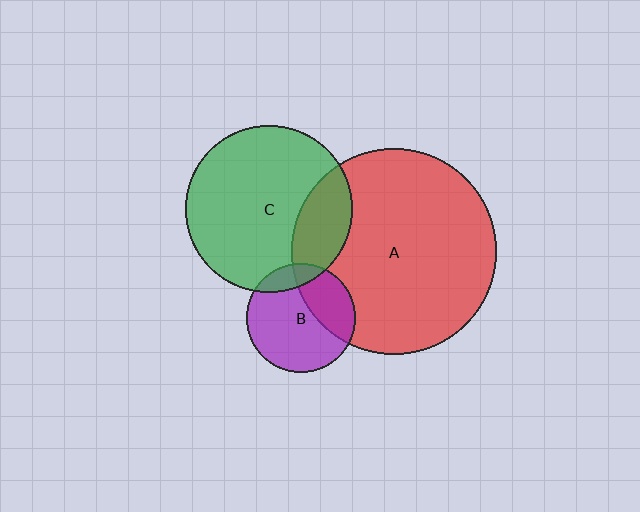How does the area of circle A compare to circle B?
Approximately 3.5 times.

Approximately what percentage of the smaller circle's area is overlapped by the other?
Approximately 20%.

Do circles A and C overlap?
Yes.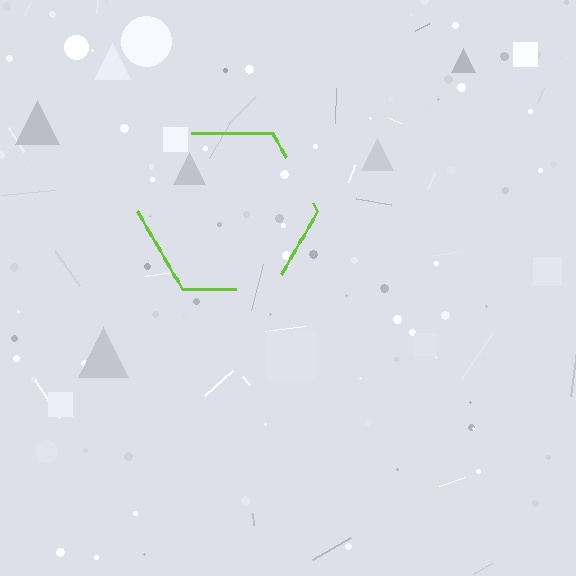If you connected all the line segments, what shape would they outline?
They would outline a hexagon.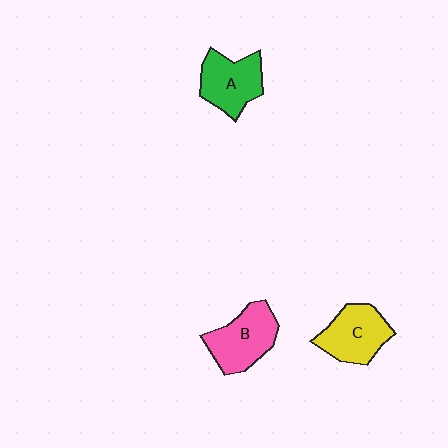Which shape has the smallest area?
Shape A (green).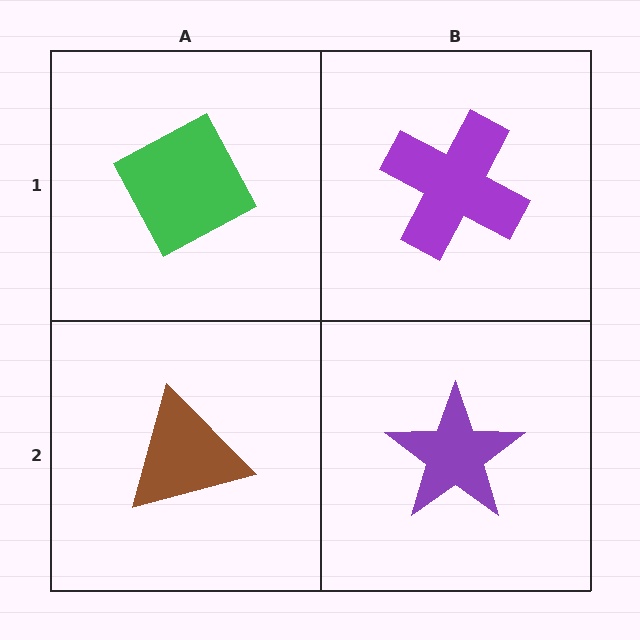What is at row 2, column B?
A purple star.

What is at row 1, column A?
A green diamond.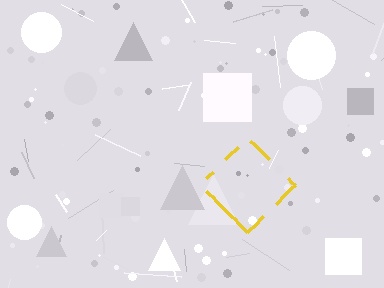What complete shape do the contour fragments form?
The contour fragments form a diamond.